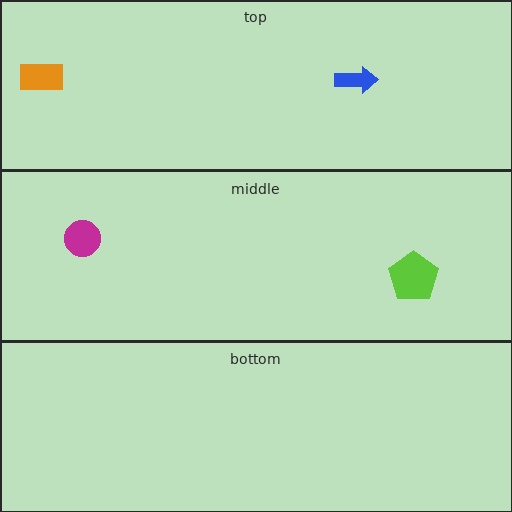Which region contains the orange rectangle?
The top region.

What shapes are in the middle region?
The magenta circle, the lime pentagon.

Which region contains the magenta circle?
The middle region.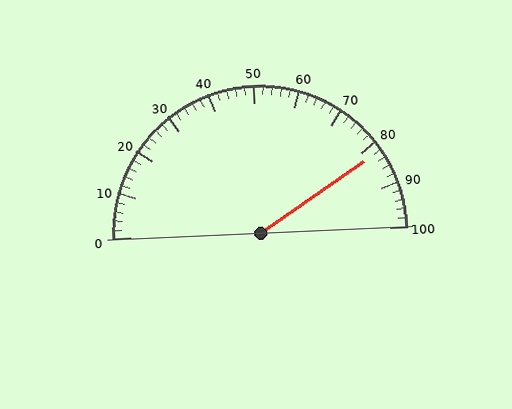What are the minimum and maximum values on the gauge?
The gauge ranges from 0 to 100.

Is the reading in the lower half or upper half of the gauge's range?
The reading is in the upper half of the range (0 to 100).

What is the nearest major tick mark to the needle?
The nearest major tick mark is 80.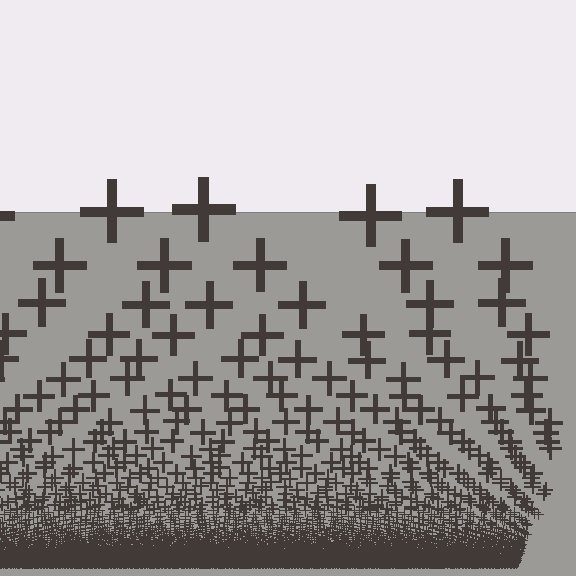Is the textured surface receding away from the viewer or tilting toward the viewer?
The surface appears to tilt toward the viewer. Texture elements get larger and sparser toward the top.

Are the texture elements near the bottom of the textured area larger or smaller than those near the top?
Smaller. The gradient is inverted — elements near the bottom are smaller and denser.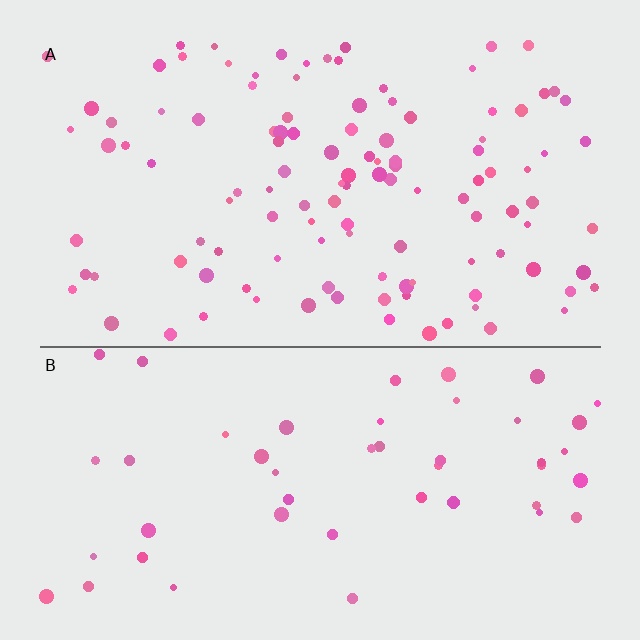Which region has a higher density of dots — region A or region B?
A (the top).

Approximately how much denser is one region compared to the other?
Approximately 2.4× — region A over region B.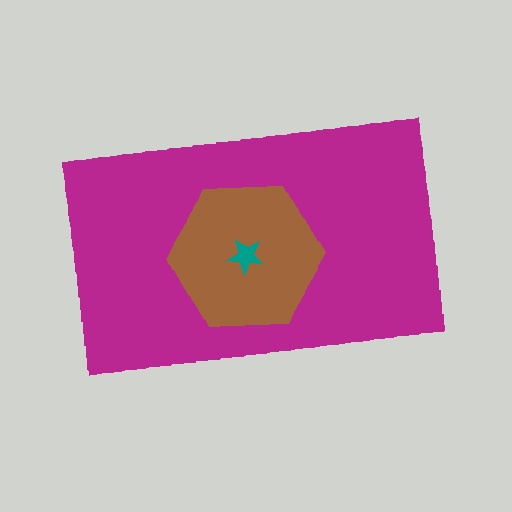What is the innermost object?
The teal star.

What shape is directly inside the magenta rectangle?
The brown hexagon.